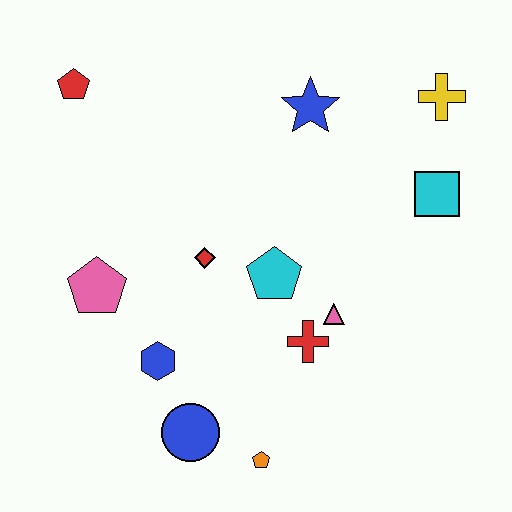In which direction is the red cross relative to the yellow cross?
The red cross is below the yellow cross.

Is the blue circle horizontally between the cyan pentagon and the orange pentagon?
No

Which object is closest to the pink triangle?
The red cross is closest to the pink triangle.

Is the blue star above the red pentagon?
No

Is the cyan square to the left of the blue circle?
No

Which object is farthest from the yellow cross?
The blue circle is farthest from the yellow cross.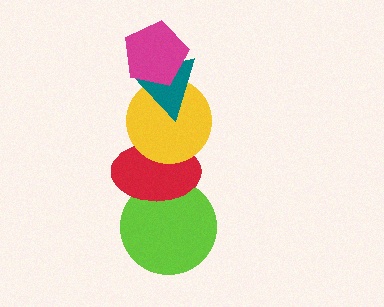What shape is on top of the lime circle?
The red ellipse is on top of the lime circle.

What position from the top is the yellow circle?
The yellow circle is 3rd from the top.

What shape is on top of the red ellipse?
The yellow circle is on top of the red ellipse.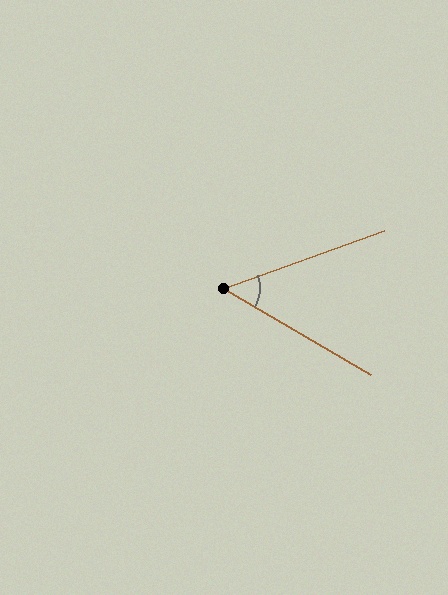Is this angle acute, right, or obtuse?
It is acute.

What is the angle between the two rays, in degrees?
Approximately 50 degrees.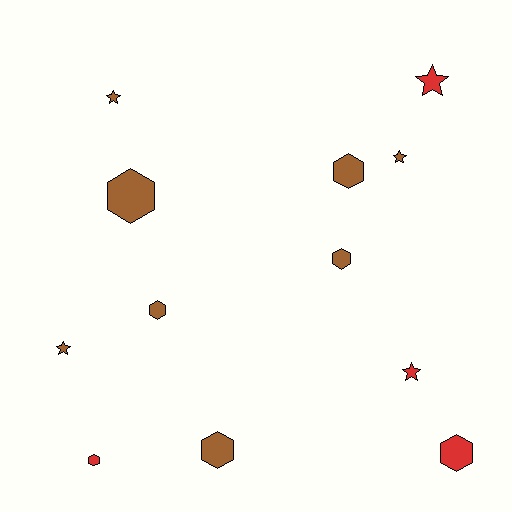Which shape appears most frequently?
Hexagon, with 7 objects.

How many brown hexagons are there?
There are 5 brown hexagons.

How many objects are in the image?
There are 12 objects.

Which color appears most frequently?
Brown, with 8 objects.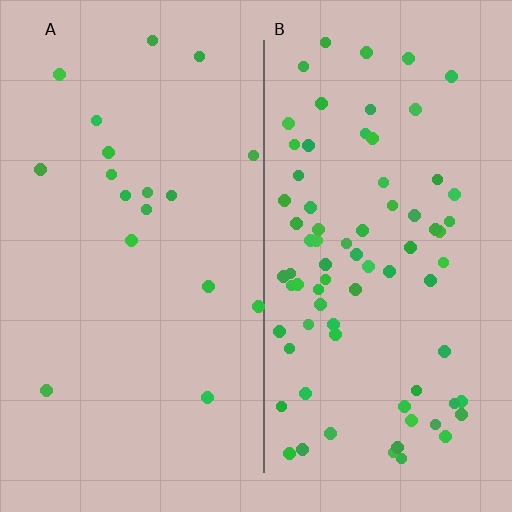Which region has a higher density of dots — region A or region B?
B (the right).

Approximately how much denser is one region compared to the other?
Approximately 4.2× — region B over region A.